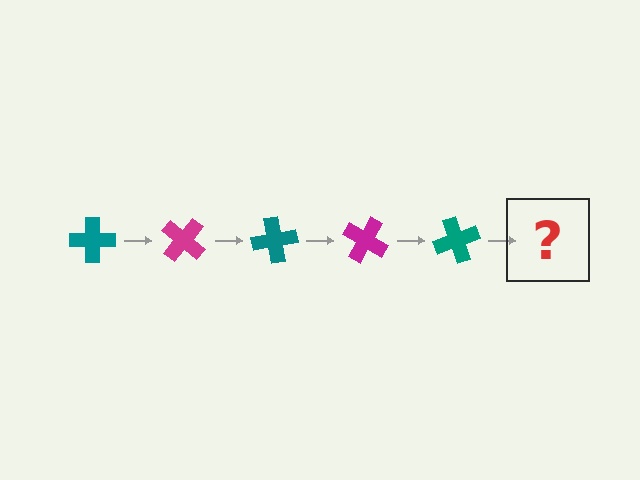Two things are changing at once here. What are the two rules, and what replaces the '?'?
The two rules are that it rotates 40 degrees each step and the color cycles through teal and magenta. The '?' should be a magenta cross, rotated 200 degrees from the start.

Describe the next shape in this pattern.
It should be a magenta cross, rotated 200 degrees from the start.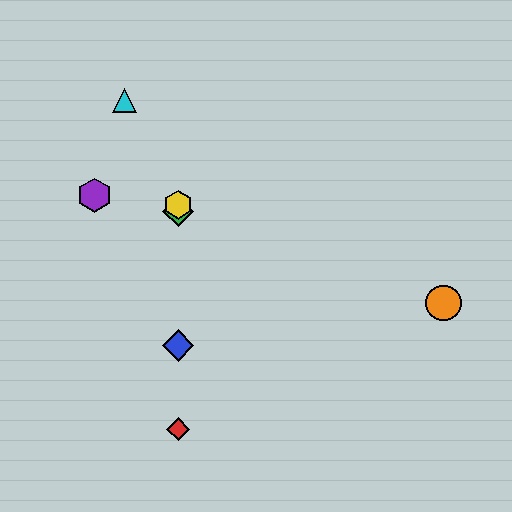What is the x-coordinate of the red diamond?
The red diamond is at x≈178.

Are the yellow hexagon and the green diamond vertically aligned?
Yes, both are at x≈178.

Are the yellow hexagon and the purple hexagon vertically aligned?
No, the yellow hexagon is at x≈178 and the purple hexagon is at x≈94.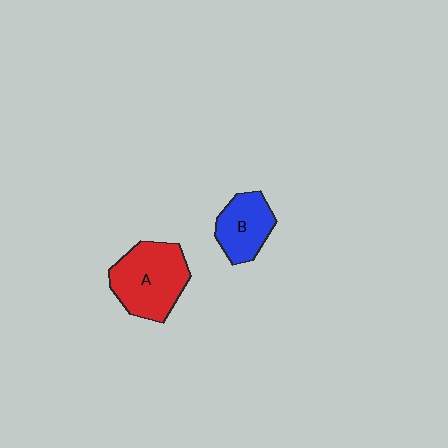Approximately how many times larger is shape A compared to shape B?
Approximately 1.6 times.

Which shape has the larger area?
Shape A (red).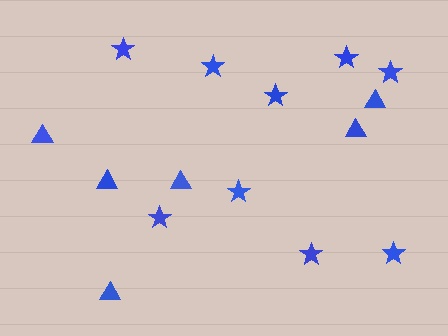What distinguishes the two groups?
There are 2 groups: one group of stars (9) and one group of triangles (6).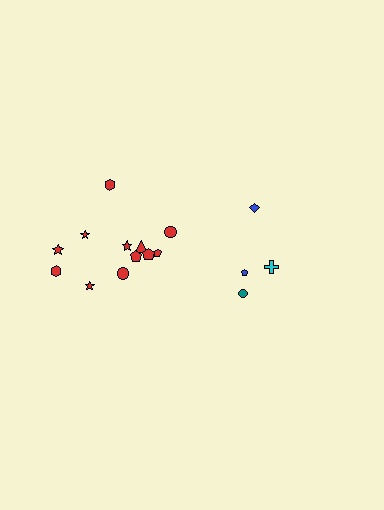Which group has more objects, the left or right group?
The left group.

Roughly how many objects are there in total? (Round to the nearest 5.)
Roughly 15 objects in total.